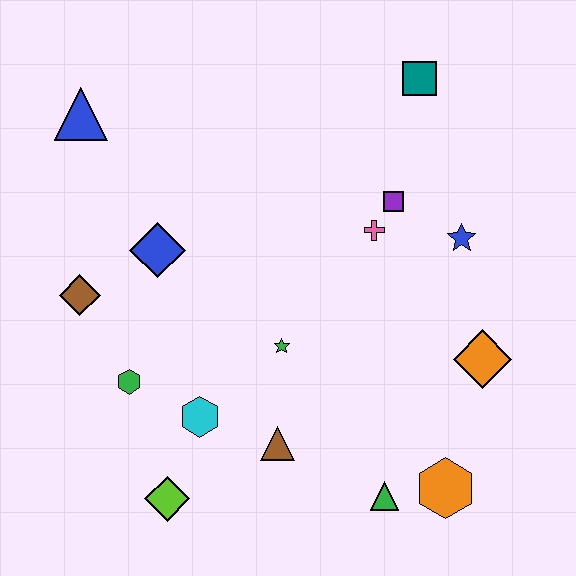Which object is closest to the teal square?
The purple square is closest to the teal square.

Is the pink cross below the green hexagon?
No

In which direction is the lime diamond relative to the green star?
The lime diamond is below the green star.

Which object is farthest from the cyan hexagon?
The teal square is farthest from the cyan hexagon.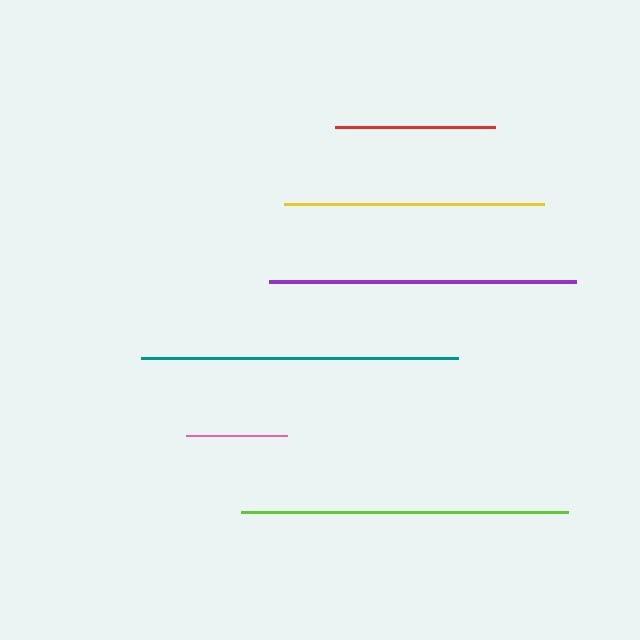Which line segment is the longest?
The lime line is the longest at approximately 327 pixels.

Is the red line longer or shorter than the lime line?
The lime line is longer than the red line.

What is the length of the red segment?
The red segment is approximately 160 pixels long.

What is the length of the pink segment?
The pink segment is approximately 101 pixels long.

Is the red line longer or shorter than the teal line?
The teal line is longer than the red line.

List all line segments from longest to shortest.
From longest to shortest: lime, teal, purple, yellow, red, pink.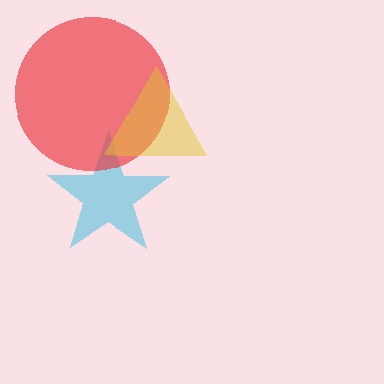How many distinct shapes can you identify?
There are 3 distinct shapes: a cyan star, a red circle, a yellow triangle.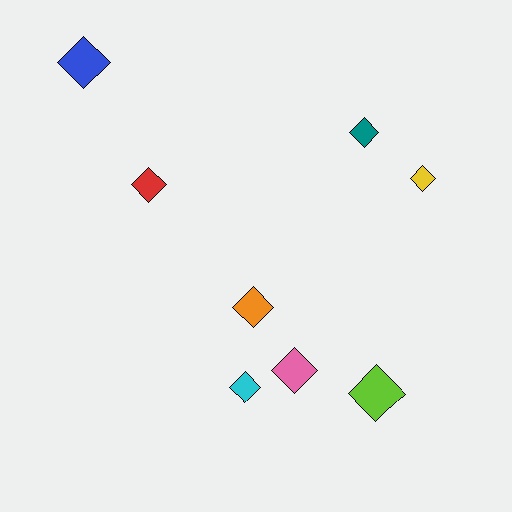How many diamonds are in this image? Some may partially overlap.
There are 8 diamonds.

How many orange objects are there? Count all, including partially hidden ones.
There is 1 orange object.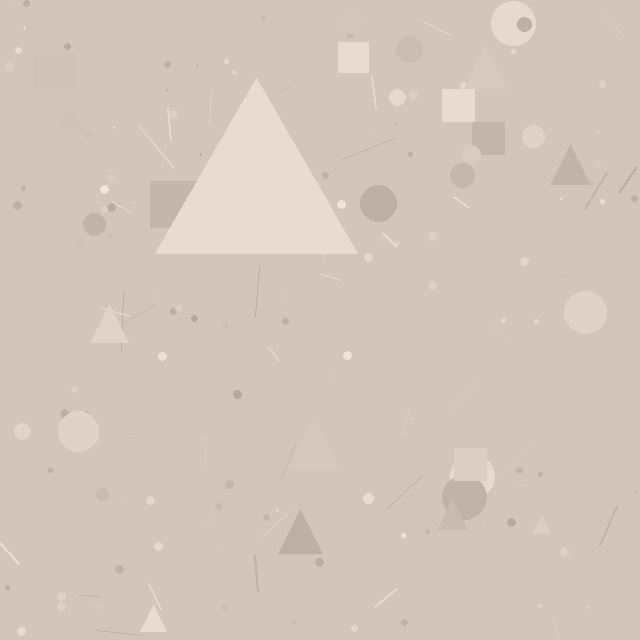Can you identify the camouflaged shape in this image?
The camouflaged shape is a triangle.